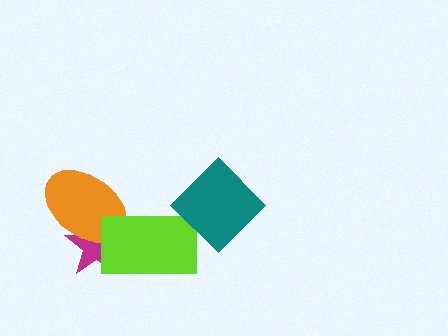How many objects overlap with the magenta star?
2 objects overlap with the magenta star.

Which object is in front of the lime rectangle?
The teal diamond is in front of the lime rectangle.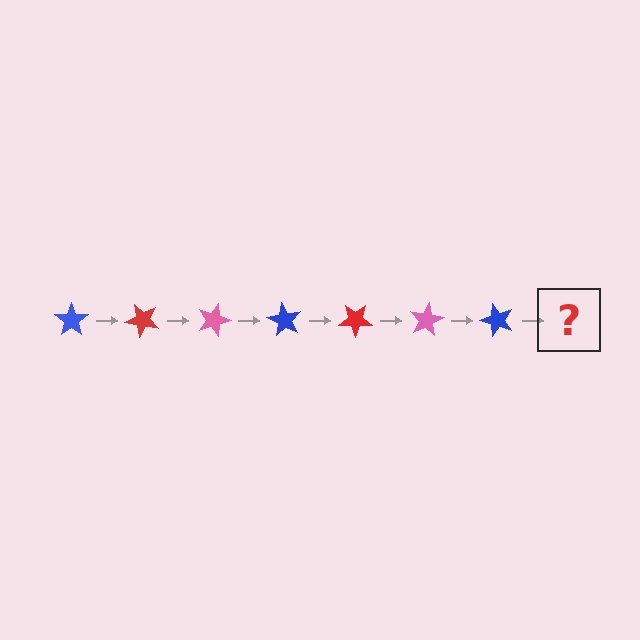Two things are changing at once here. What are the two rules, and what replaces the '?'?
The two rules are that it rotates 45 degrees each step and the color cycles through blue, red, and pink. The '?' should be a red star, rotated 315 degrees from the start.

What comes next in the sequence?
The next element should be a red star, rotated 315 degrees from the start.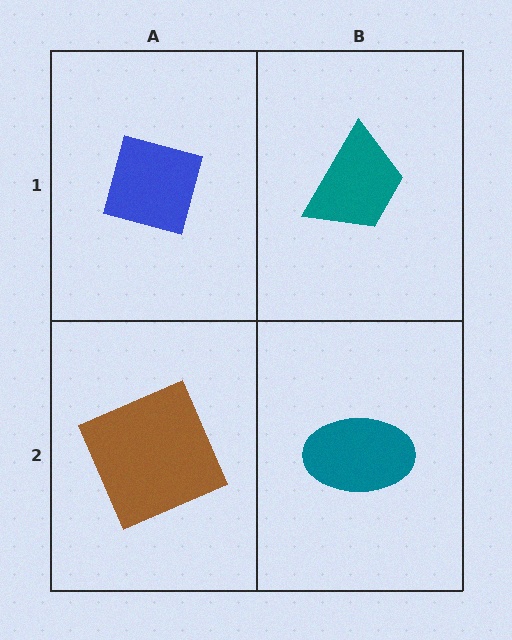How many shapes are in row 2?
2 shapes.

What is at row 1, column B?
A teal trapezoid.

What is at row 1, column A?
A blue diamond.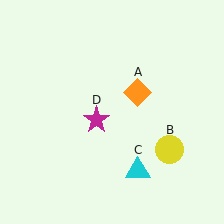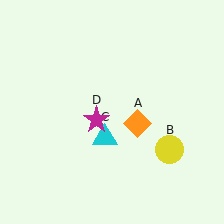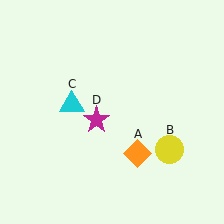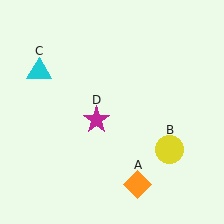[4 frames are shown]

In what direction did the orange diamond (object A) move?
The orange diamond (object A) moved down.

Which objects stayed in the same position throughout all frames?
Yellow circle (object B) and magenta star (object D) remained stationary.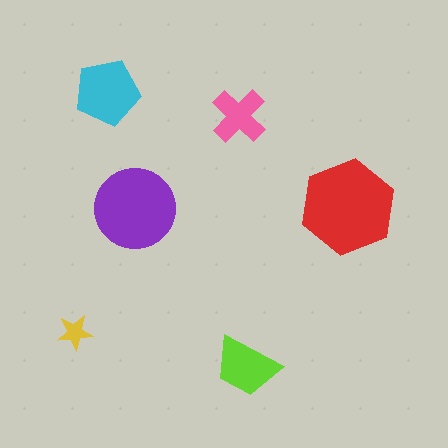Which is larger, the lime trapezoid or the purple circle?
The purple circle.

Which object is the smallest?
The yellow star.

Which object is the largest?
The red hexagon.